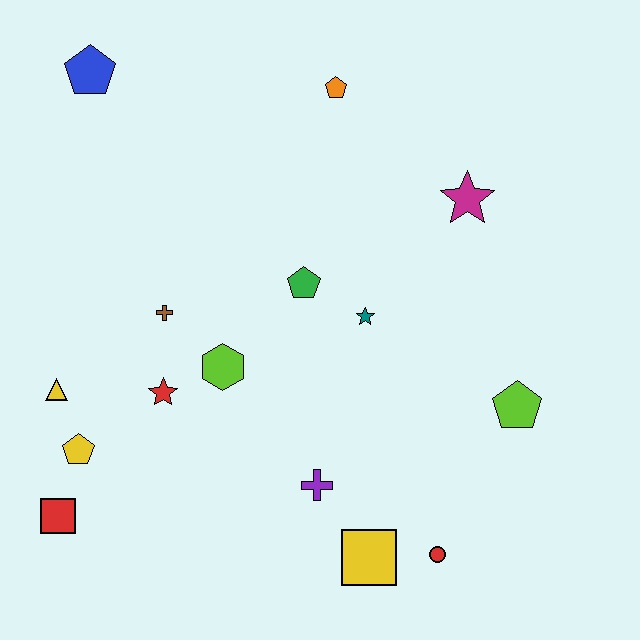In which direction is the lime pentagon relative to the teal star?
The lime pentagon is to the right of the teal star.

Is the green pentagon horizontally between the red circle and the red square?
Yes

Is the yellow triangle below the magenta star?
Yes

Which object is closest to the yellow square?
The red circle is closest to the yellow square.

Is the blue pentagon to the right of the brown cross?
No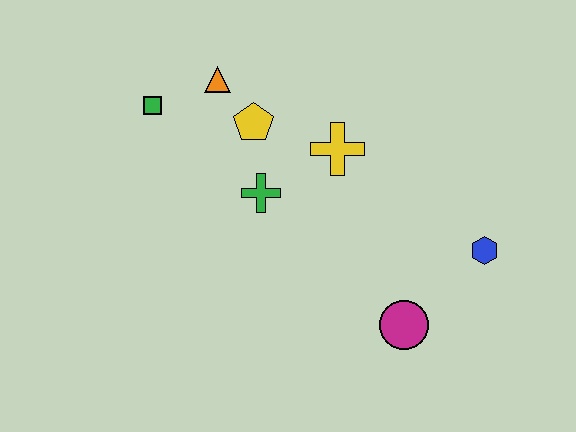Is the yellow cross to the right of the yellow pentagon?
Yes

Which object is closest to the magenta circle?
The blue hexagon is closest to the magenta circle.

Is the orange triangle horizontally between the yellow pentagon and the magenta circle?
No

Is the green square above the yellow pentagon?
Yes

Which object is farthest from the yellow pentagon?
The blue hexagon is farthest from the yellow pentagon.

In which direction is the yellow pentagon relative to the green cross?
The yellow pentagon is above the green cross.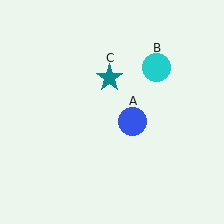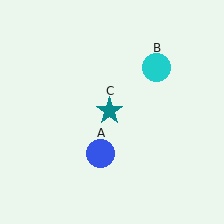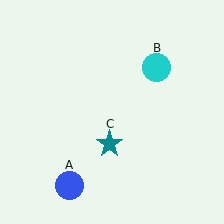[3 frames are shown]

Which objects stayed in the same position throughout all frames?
Cyan circle (object B) remained stationary.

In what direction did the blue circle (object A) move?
The blue circle (object A) moved down and to the left.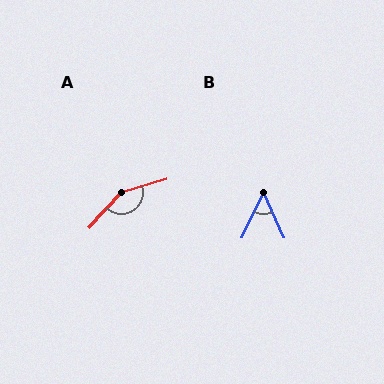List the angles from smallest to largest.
B (48°), A (148°).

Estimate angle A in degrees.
Approximately 148 degrees.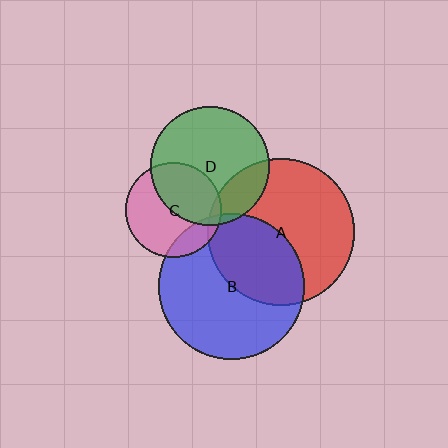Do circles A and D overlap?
Yes.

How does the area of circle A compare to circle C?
Approximately 2.4 times.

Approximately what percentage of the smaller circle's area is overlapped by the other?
Approximately 20%.